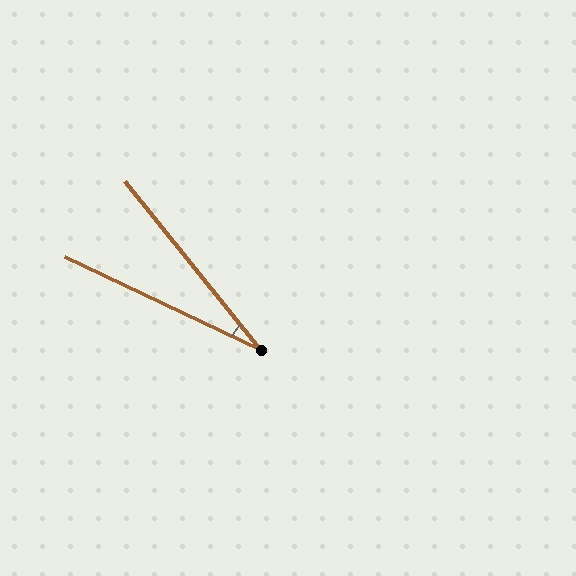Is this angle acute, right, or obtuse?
It is acute.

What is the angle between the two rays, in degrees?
Approximately 26 degrees.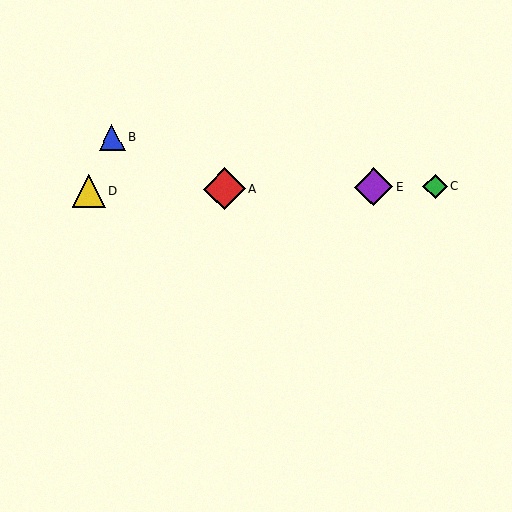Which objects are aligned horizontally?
Objects A, C, D, E are aligned horizontally.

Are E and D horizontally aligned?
Yes, both are at y≈187.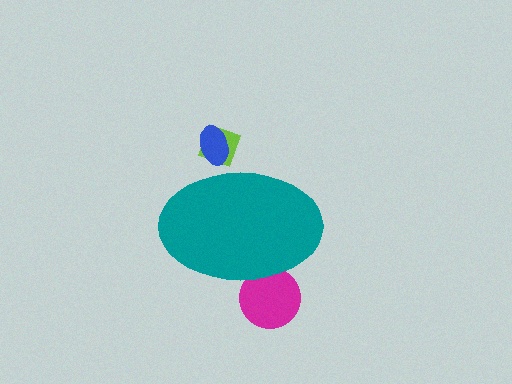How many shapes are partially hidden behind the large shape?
3 shapes are partially hidden.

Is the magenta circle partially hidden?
Yes, the magenta circle is partially hidden behind the teal ellipse.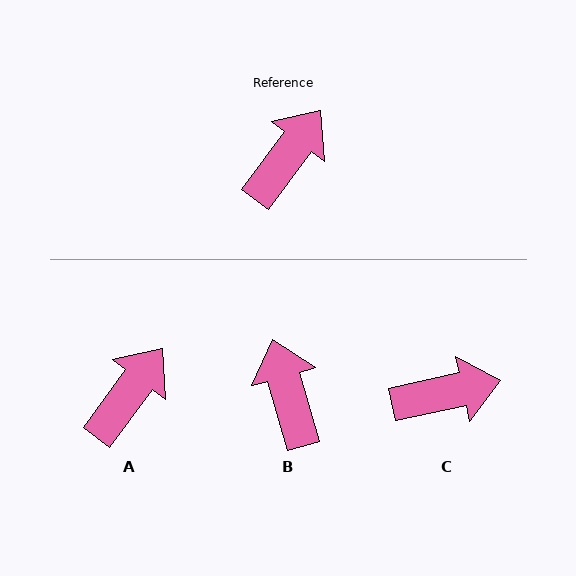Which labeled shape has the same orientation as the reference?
A.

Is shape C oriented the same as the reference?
No, it is off by about 41 degrees.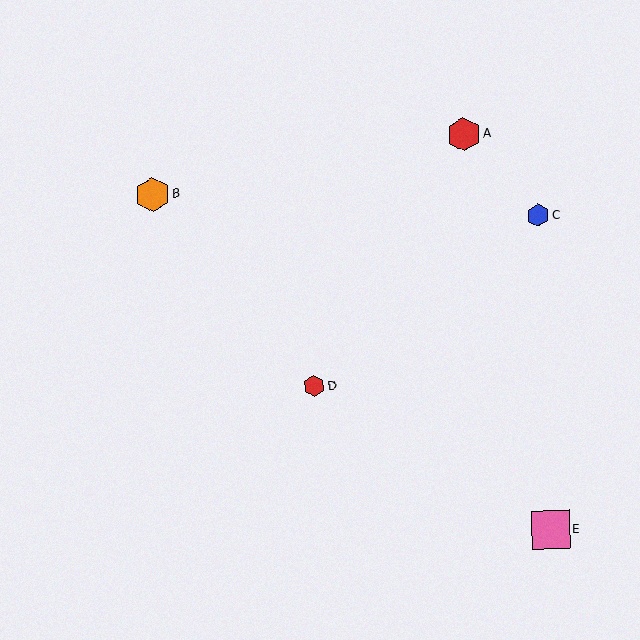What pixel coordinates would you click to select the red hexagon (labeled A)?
Click at (464, 134) to select the red hexagon A.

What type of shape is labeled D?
Shape D is a red hexagon.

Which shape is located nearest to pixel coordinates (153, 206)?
The orange hexagon (labeled B) at (152, 194) is nearest to that location.